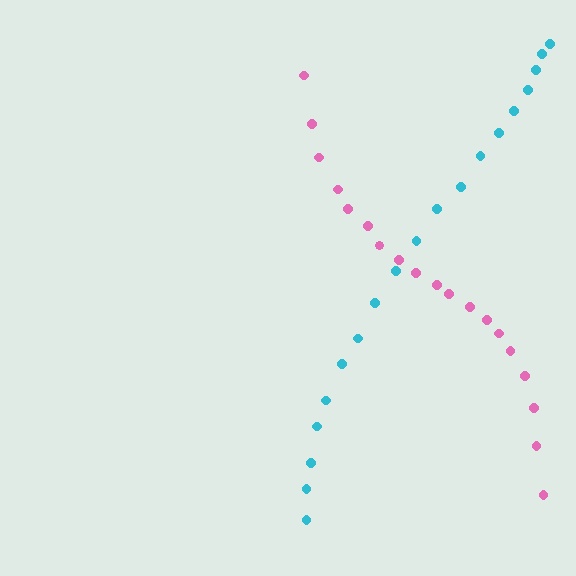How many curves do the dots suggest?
There are 2 distinct paths.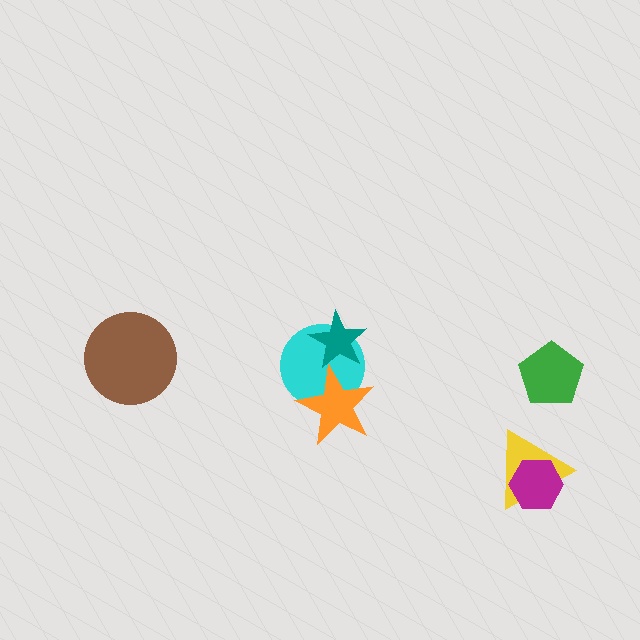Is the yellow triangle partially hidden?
Yes, it is partially covered by another shape.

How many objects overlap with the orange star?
2 objects overlap with the orange star.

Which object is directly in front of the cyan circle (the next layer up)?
The orange star is directly in front of the cyan circle.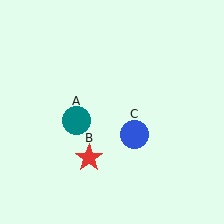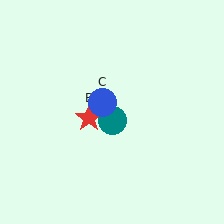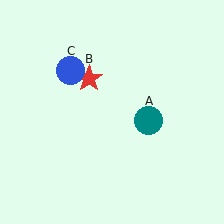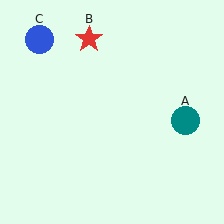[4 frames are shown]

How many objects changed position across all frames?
3 objects changed position: teal circle (object A), red star (object B), blue circle (object C).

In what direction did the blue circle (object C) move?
The blue circle (object C) moved up and to the left.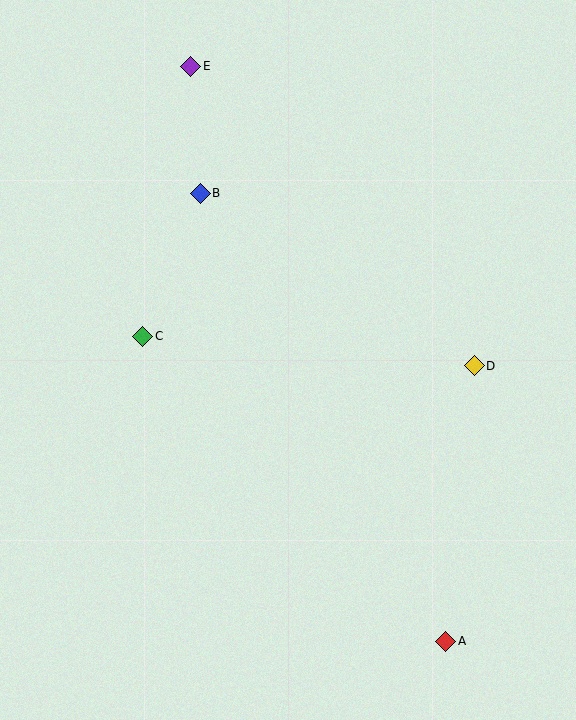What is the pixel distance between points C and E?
The distance between C and E is 274 pixels.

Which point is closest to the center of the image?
Point C at (143, 336) is closest to the center.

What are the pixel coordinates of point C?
Point C is at (143, 336).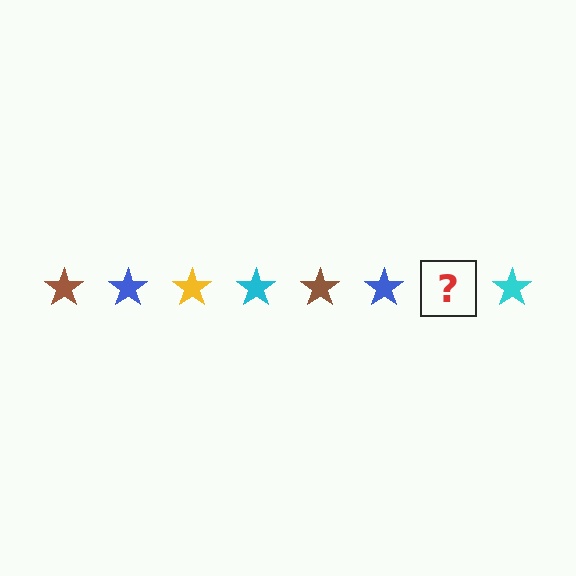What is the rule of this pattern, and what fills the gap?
The rule is that the pattern cycles through brown, blue, yellow, cyan stars. The gap should be filled with a yellow star.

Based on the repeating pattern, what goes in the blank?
The blank should be a yellow star.